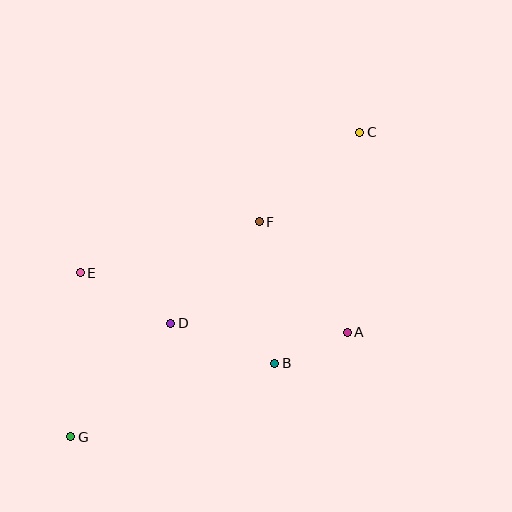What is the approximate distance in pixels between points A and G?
The distance between A and G is approximately 295 pixels.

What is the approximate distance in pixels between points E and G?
The distance between E and G is approximately 164 pixels.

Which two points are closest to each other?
Points A and B are closest to each other.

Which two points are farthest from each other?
Points C and G are farthest from each other.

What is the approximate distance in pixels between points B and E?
The distance between B and E is approximately 214 pixels.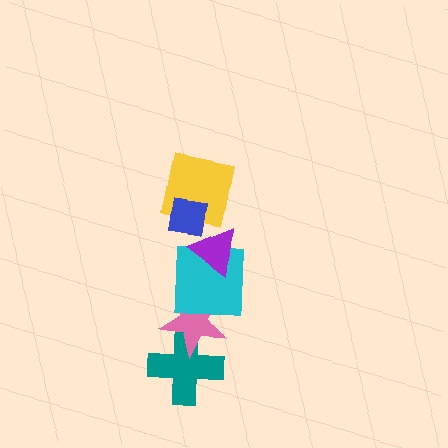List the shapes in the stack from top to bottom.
From top to bottom: the blue square, the yellow square, the purple triangle, the cyan square, the pink star, the teal cross.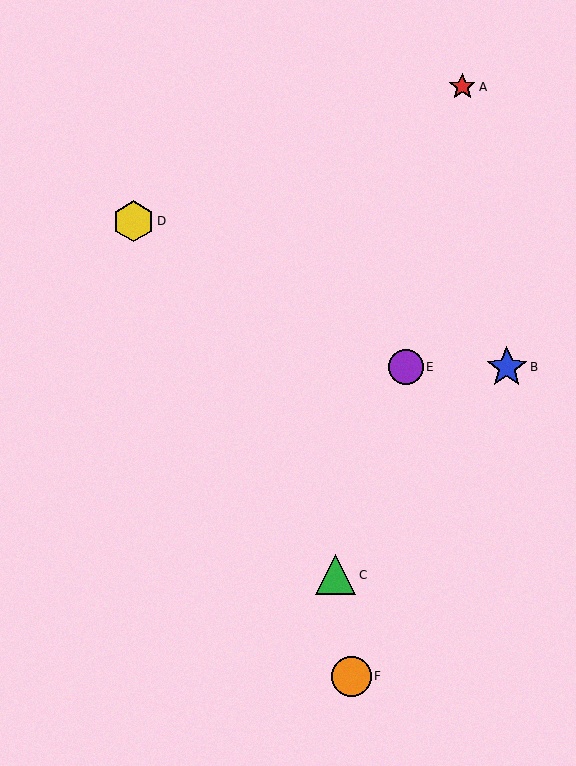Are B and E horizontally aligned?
Yes, both are at y≈367.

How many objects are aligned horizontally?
2 objects (B, E) are aligned horizontally.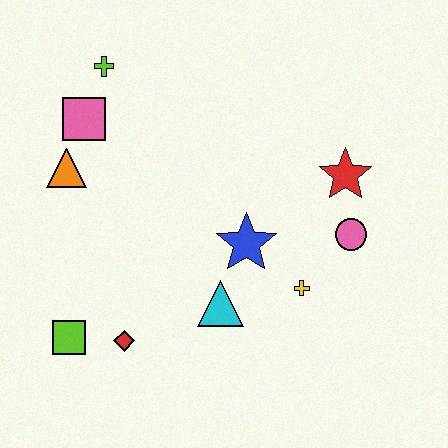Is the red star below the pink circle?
No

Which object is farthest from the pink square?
The pink circle is farthest from the pink square.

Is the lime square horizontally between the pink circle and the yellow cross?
No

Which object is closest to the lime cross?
The pink square is closest to the lime cross.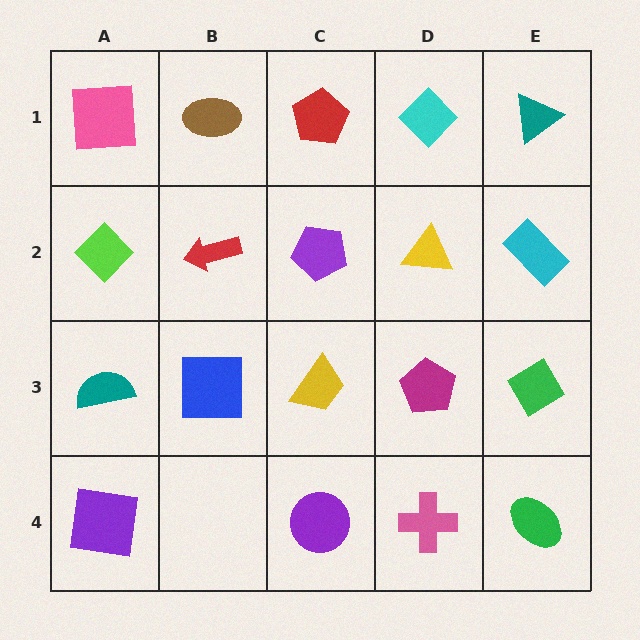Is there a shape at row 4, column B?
No, that cell is empty.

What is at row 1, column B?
A brown ellipse.